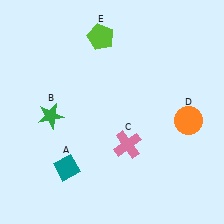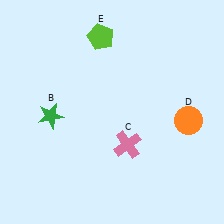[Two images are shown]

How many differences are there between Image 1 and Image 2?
There is 1 difference between the two images.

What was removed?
The teal diamond (A) was removed in Image 2.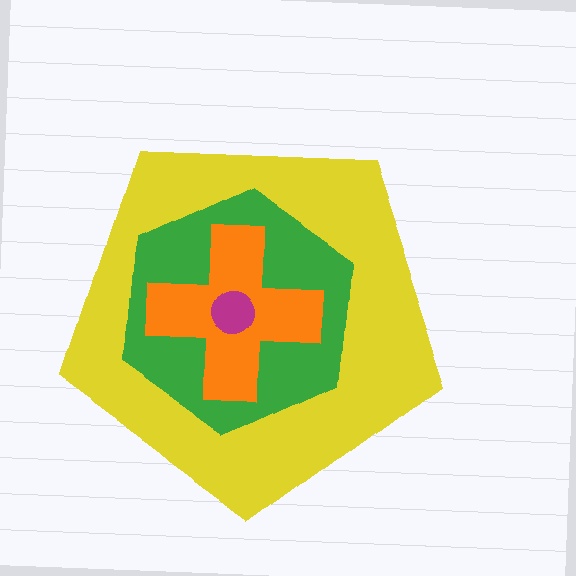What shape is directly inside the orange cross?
The magenta circle.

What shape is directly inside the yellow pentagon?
The green hexagon.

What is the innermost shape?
The magenta circle.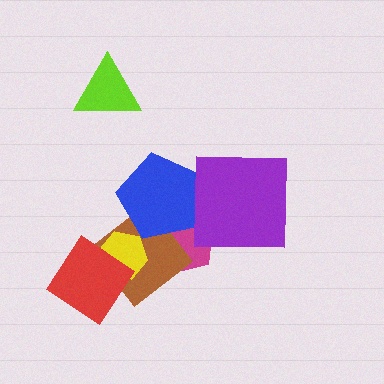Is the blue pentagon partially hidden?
Yes, it is partially covered by another shape.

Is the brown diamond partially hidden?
Yes, it is partially covered by another shape.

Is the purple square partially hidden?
No, no other shape covers it.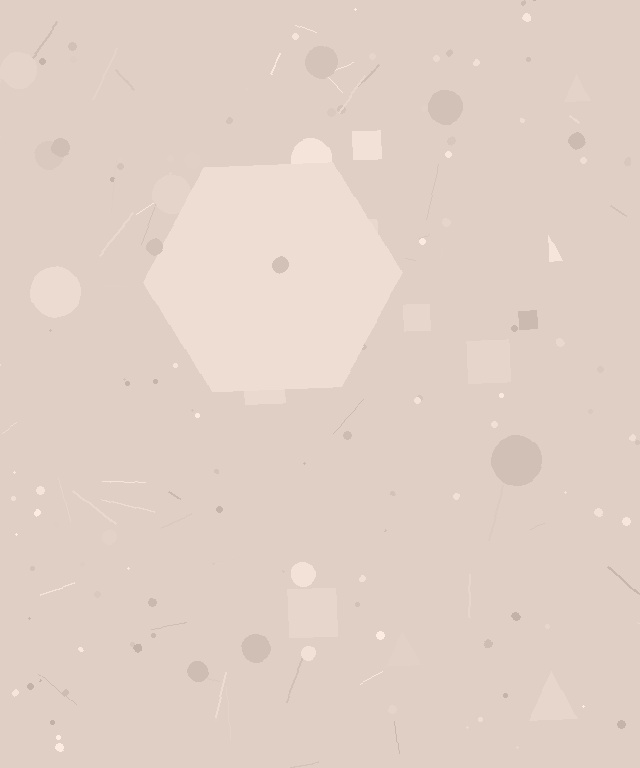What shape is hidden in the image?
A hexagon is hidden in the image.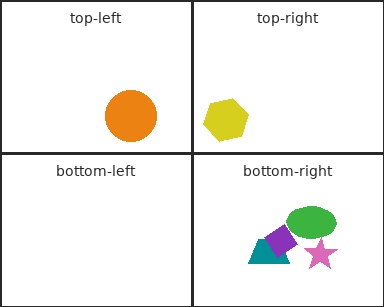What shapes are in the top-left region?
The orange circle.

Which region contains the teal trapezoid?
The bottom-right region.